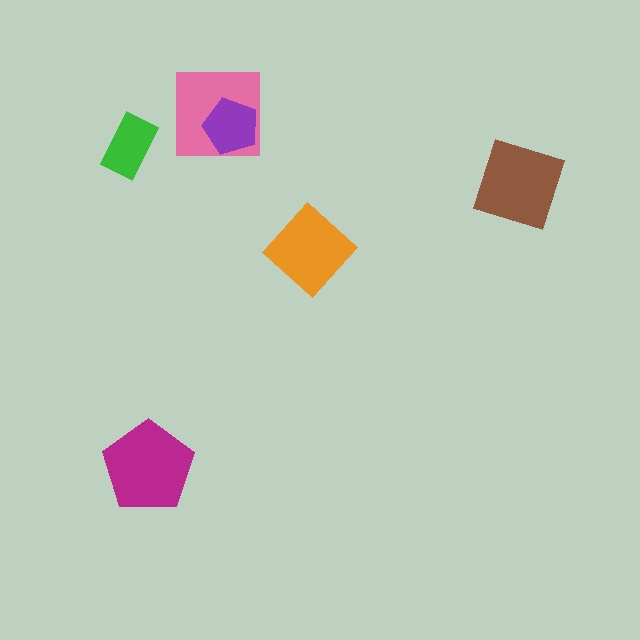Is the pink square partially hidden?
Yes, it is partially covered by another shape.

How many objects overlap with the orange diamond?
0 objects overlap with the orange diamond.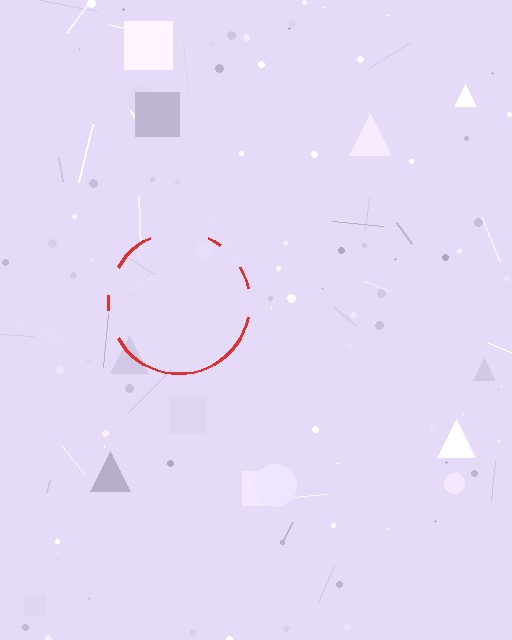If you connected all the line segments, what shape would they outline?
They would outline a circle.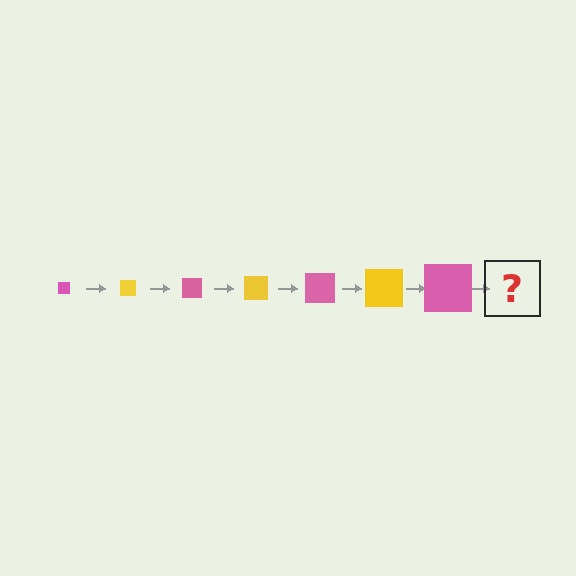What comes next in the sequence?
The next element should be a yellow square, larger than the previous one.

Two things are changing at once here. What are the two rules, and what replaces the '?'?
The two rules are that the square grows larger each step and the color cycles through pink and yellow. The '?' should be a yellow square, larger than the previous one.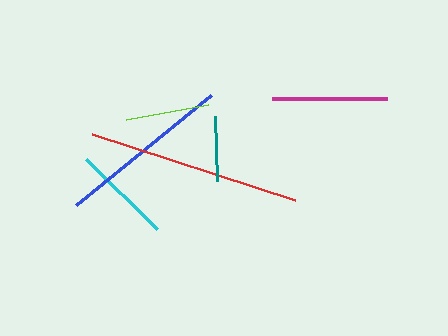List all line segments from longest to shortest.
From longest to shortest: red, blue, magenta, cyan, lime, teal.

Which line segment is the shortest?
The teal line is the shortest at approximately 65 pixels.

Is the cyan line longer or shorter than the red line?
The red line is longer than the cyan line.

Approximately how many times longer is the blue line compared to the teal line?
The blue line is approximately 2.7 times the length of the teal line.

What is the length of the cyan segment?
The cyan segment is approximately 100 pixels long.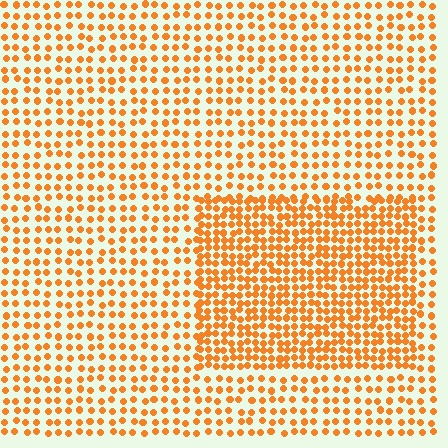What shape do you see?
I see a rectangle.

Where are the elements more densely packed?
The elements are more densely packed inside the rectangle boundary.